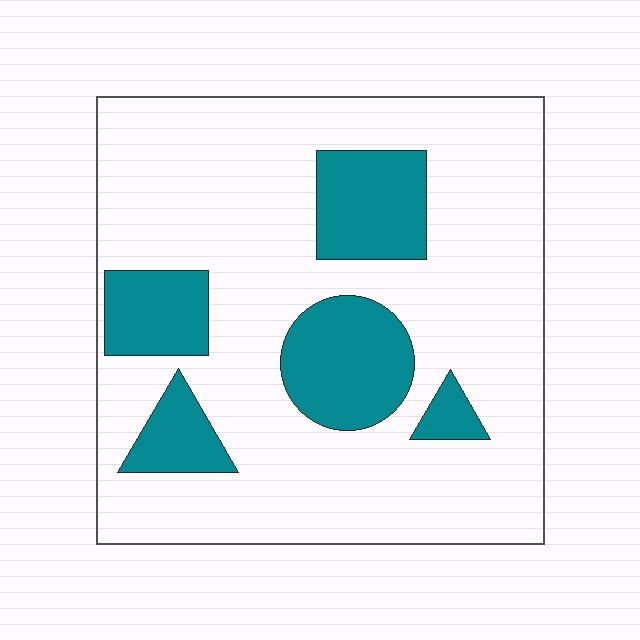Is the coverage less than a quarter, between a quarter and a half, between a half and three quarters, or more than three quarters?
Less than a quarter.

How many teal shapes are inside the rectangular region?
5.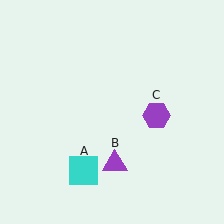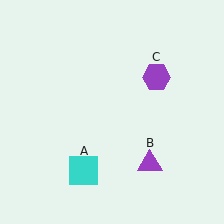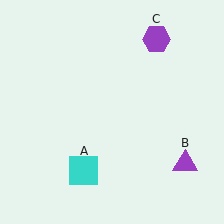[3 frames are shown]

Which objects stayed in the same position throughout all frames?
Cyan square (object A) remained stationary.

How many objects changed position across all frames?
2 objects changed position: purple triangle (object B), purple hexagon (object C).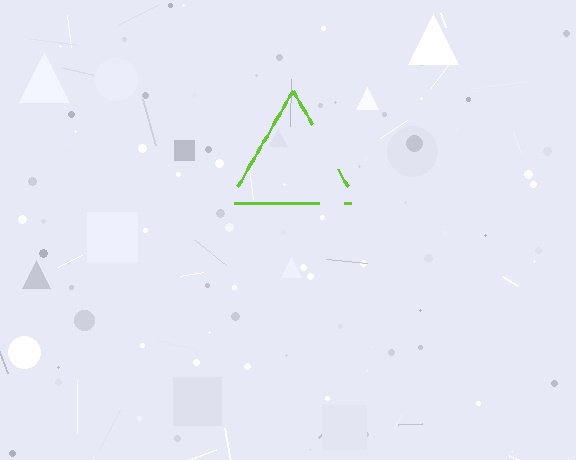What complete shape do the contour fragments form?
The contour fragments form a triangle.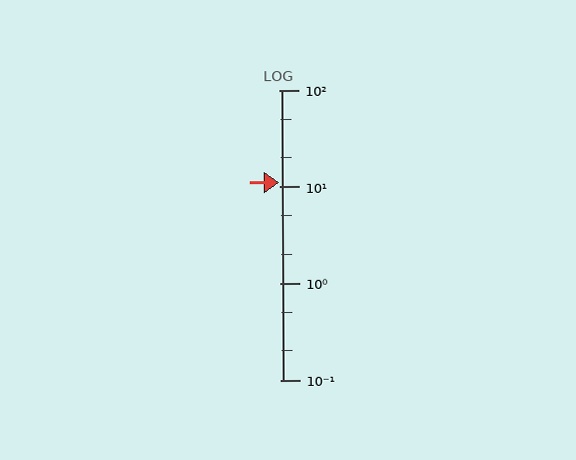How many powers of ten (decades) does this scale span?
The scale spans 3 decades, from 0.1 to 100.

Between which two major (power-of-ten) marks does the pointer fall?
The pointer is between 10 and 100.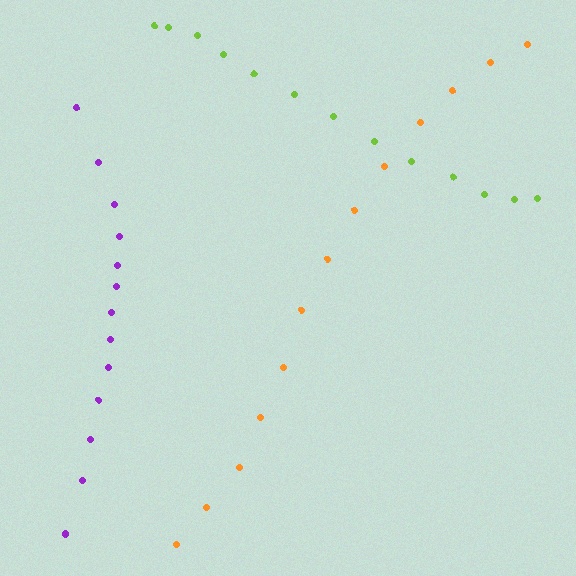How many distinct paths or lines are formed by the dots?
There are 3 distinct paths.